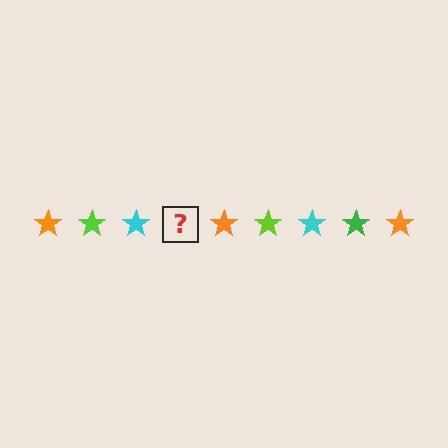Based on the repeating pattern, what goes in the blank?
The blank should be a green star.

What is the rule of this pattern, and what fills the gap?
The rule is that the pattern cycles through orange, lime, cyan, green stars. The gap should be filled with a green star.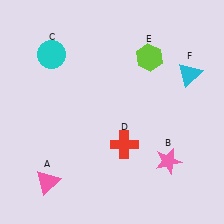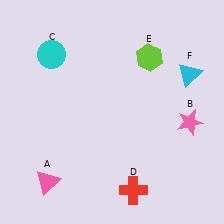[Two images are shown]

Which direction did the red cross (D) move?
The red cross (D) moved down.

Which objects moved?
The objects that moved are: the pink star (B), the red cross (D).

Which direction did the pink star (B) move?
The pink star (B) moved up.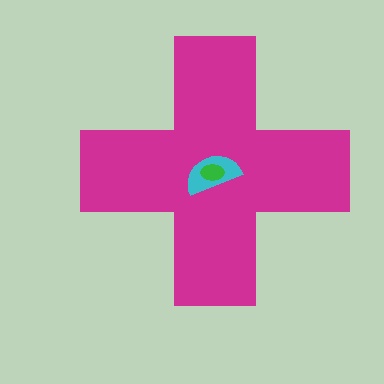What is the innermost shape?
The green ellipse.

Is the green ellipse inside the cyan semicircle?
Yes.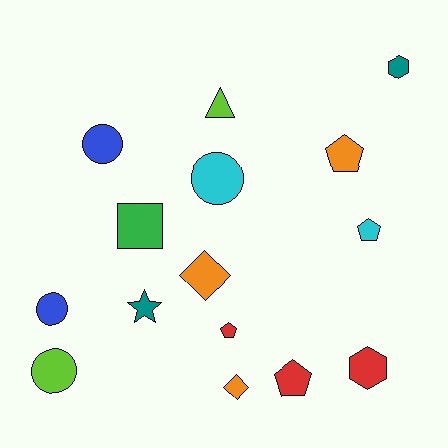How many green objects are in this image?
There is 1 green object.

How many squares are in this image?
There is 1 square.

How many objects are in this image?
There are 15 objects.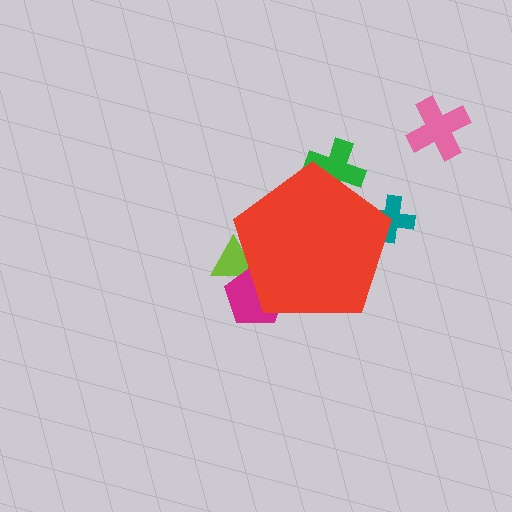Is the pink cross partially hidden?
No, the pink cross is fully visible.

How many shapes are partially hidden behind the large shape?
4 shapes are partially hidden.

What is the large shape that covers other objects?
A red pentagon.